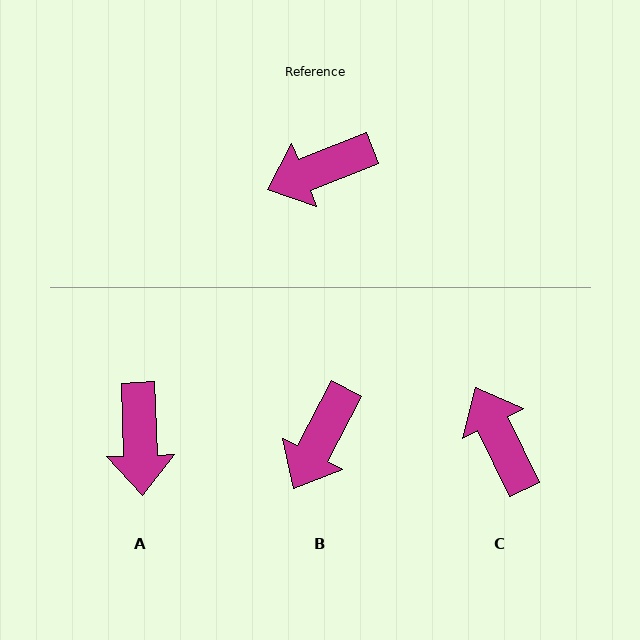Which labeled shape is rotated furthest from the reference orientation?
C, about 86 degrees away.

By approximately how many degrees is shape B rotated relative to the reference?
Approximately 41 degrees counter-clockwise.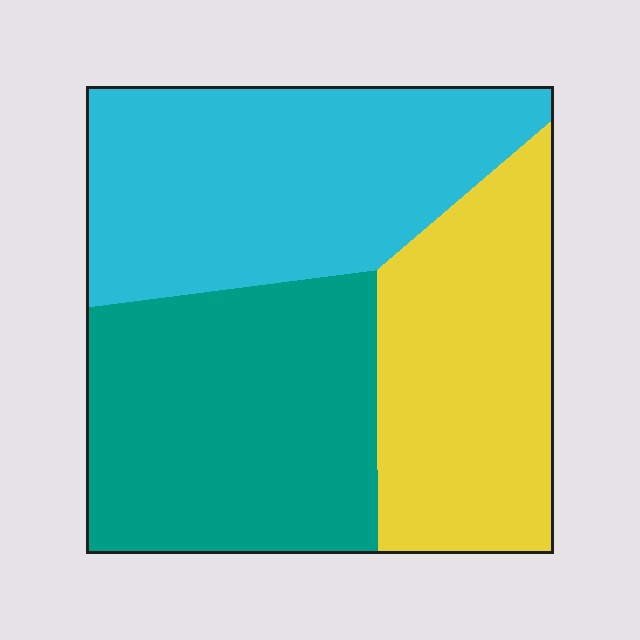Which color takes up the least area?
Yellow, at roughly 30%.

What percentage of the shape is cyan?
Cyan takes up about three eighths (3/8) of the shape.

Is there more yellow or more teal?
Teal.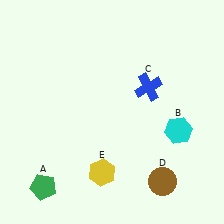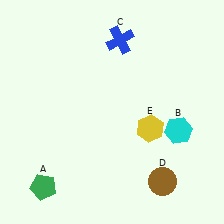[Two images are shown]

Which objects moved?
The objects that moved are: the blue cross (C), the yellow hexagon (E).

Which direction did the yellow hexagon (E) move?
The yellow hexagon (E) moved right.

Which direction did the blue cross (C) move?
The blue cross (C) moved up.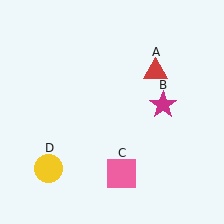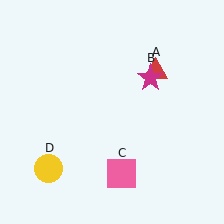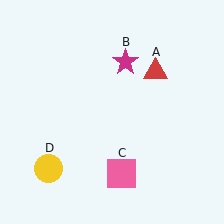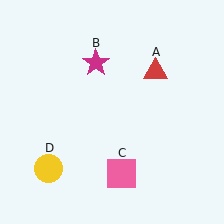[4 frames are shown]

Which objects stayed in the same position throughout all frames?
Red triangle (object A) and pink square (object C) and yellow circle (object D) remained stationary.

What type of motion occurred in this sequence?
The magenta star (object B) rotated counterclockwise around the center of the scene.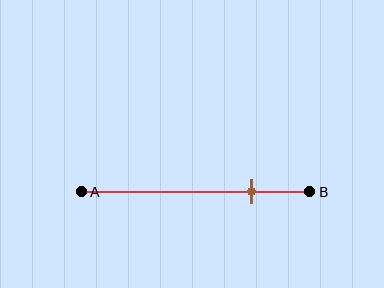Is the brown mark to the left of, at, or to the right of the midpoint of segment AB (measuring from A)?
The brown mark is to the right of the midpoint of segment AB.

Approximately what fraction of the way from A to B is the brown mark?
The brown mark is approximately 75% of the way from A to B.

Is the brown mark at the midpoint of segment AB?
No, the mark is at about 75% from A, not at the 50% midpoint.